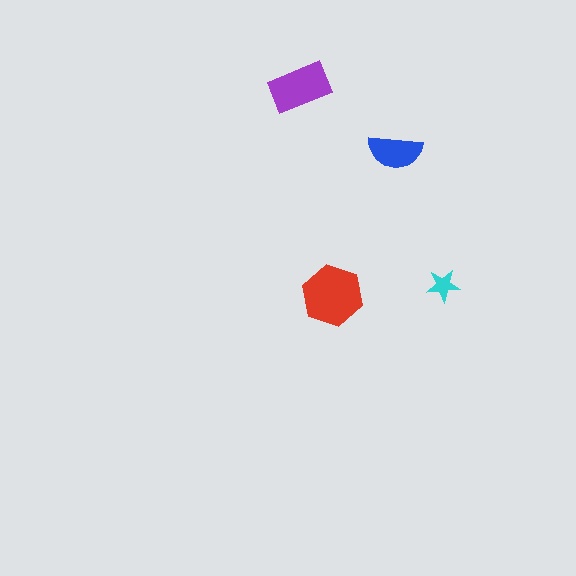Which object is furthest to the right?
The cyan star is rightmost.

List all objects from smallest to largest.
The cyan star, the blue semicircle, the purple rectangle, the red hexagon.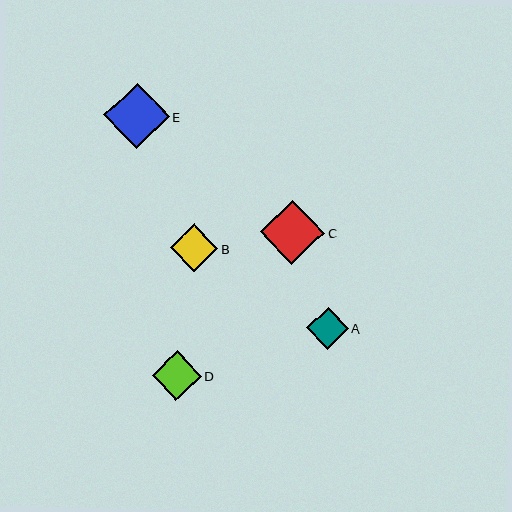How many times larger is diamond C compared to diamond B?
Diamond C is approximately 1.4 times the size of diamond B.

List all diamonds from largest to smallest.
From largest to smallest: E, C, D, B, A.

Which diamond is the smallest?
Diamond A is the smallest with a size of approximately 42 pixels.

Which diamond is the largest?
Diamond E is the largest with a size of approximately 65 pixels.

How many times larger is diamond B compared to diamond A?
Diamond B is approximately 1.1 times the size of diamond A.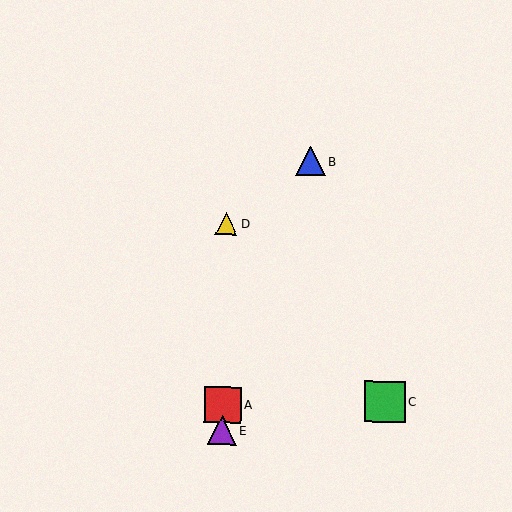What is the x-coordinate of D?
Object D is at x≈226.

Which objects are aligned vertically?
Objects A, D, E are aligned vertically.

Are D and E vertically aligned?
Yes, both are at x≈226.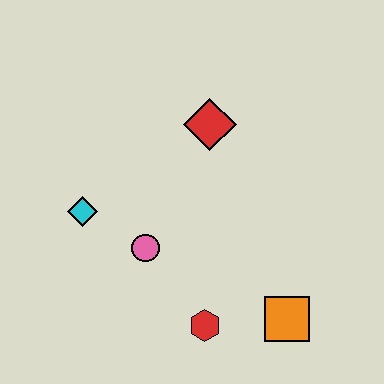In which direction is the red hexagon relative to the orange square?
The red hexagon is to the left of the orange square.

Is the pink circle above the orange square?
Yes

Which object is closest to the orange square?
The red hexagon is closest to the orange square.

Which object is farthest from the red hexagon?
The red diamond is farthest from the red hexagon.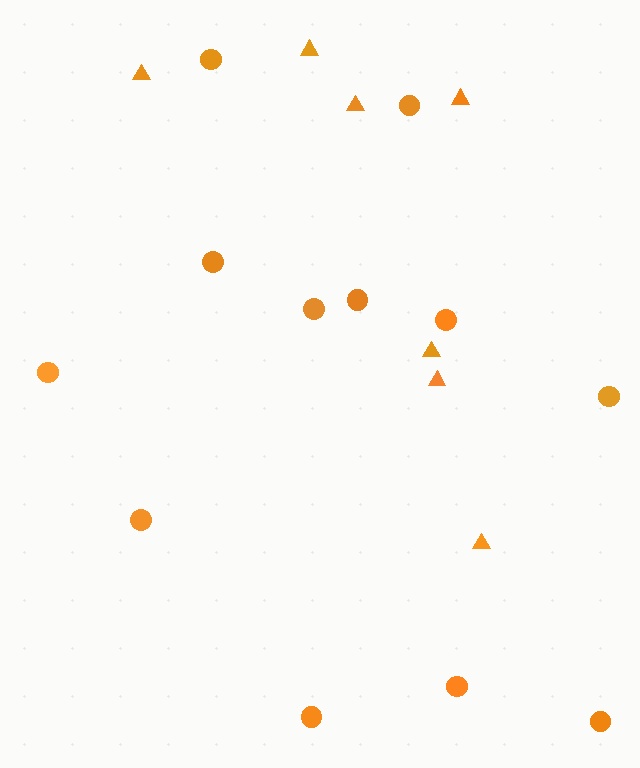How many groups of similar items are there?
There are 2 groups: one group of circles (12) and one group of triangles (7).